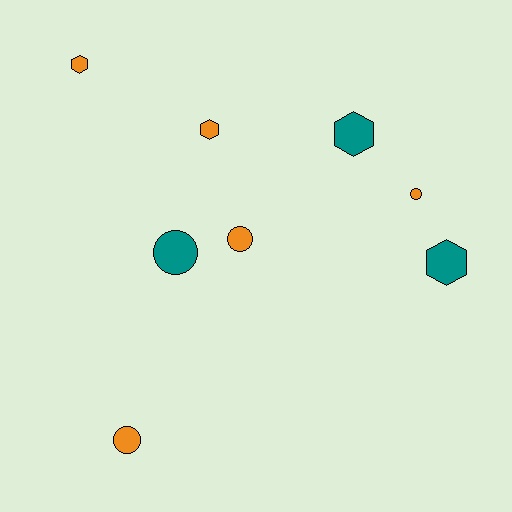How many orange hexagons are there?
There are 2 orange hexagons.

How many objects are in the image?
There are 8 objects.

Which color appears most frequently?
Orange, with 5 objects.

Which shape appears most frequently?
Hexagon, with 4 objects.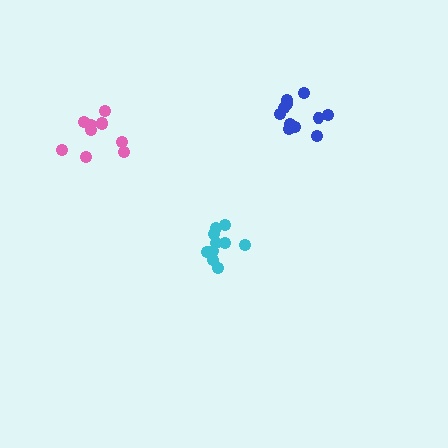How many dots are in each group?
Group 1: 11 dots, Group 2: 10 dots, Group 3: 10 dots (31 total).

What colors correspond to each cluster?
The clusters are colored: blue, cyan, pink.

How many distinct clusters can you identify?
There are 3 distinct clusters.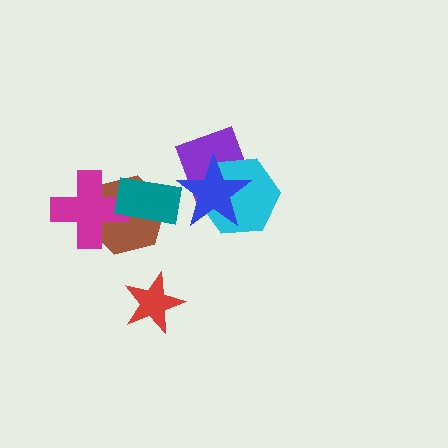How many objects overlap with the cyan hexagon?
2 objects overlap with the cyan hexagon.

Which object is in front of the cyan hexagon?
The blue star is in front of the cyan hexagon.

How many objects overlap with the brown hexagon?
2 objects overlap with the brown hexagon.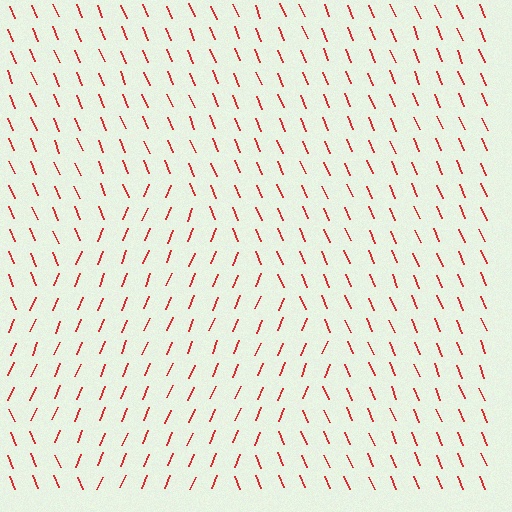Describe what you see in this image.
The image is filled with small red line segments. A diamond region in the image has lines oriented differently from the surrounding lines, creating a visible texture boundary.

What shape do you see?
I see a diamond.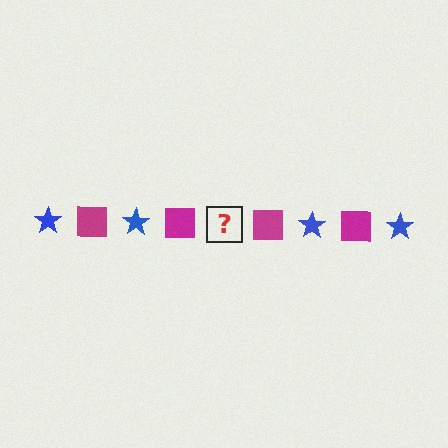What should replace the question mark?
The question mark should be replaced with a blue star.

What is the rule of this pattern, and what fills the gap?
The rule is that the pattern alternates between blue star and magenta square. The gap should be filled with a blue star.